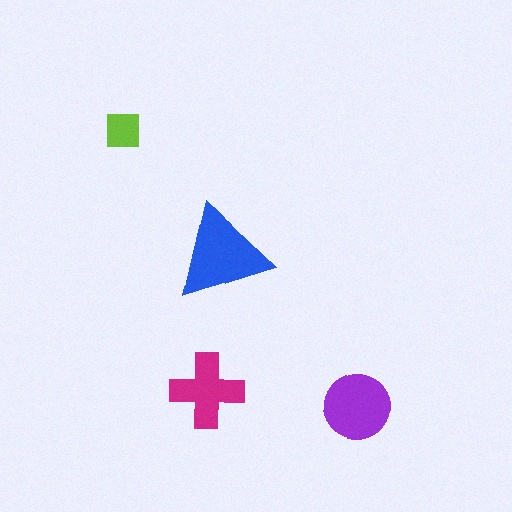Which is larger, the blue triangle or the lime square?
The blue triangle.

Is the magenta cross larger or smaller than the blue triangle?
Smaller.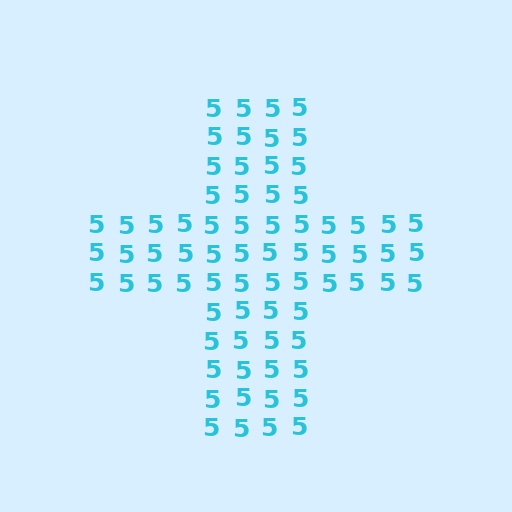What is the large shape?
The large shape is a cross.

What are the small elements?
The small elements are digit 5's.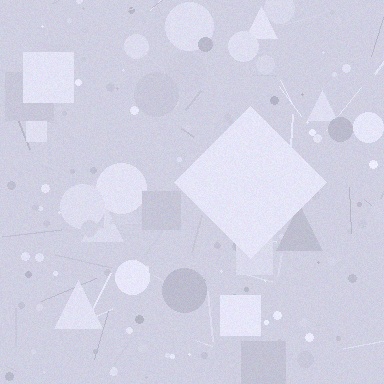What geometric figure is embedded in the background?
A diamond is embedded in the background.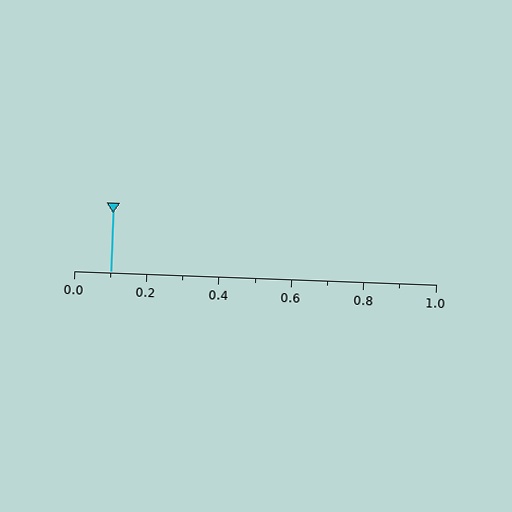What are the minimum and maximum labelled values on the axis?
The axis runs from 0.0 to 1.0.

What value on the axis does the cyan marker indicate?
The marker indicates approximately 0.1.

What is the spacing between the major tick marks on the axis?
The major ticks are spaced 0.2 apart.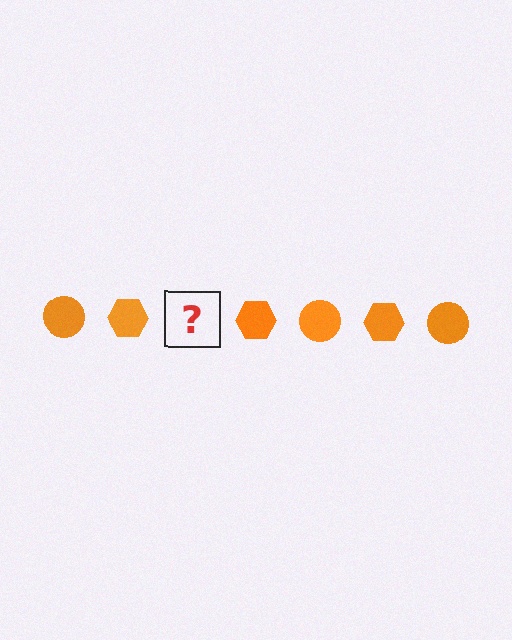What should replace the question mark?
The question mark should be replaced with an orange circle.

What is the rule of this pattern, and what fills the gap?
The rule is that the pattern cycles through circle, hexagon shapes in orange. The gap should be filled with an orange circle.